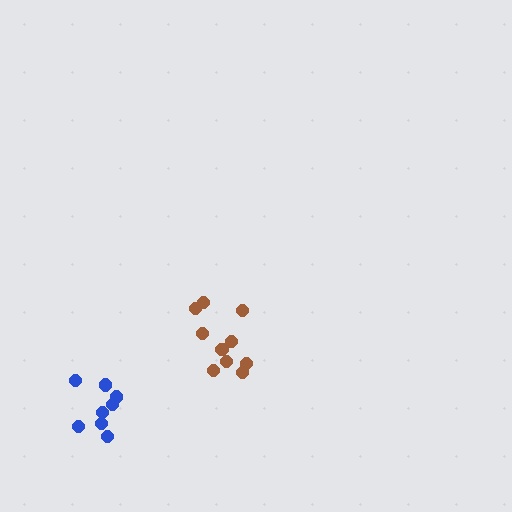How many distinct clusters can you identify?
There are 2 distinct clusters.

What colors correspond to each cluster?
The clusters are colored: blue, brown.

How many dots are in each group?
Group 1: 8 dots, Group 2: 10 dots (18 total).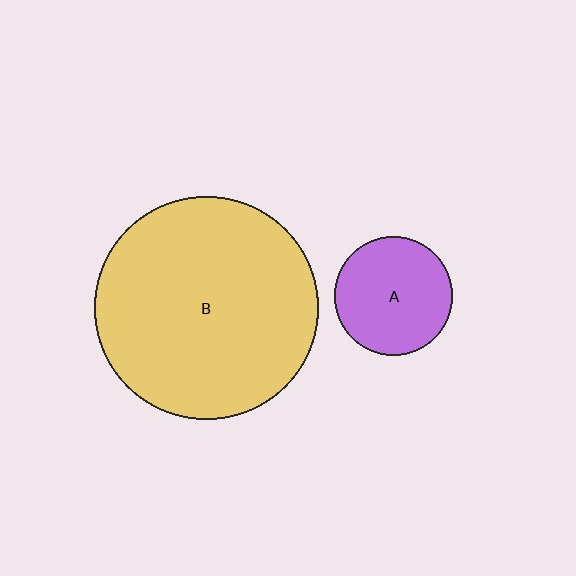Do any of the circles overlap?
No, none of the circles overlap.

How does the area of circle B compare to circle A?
Approximately 3.5 times.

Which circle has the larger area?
Circle B (yellow).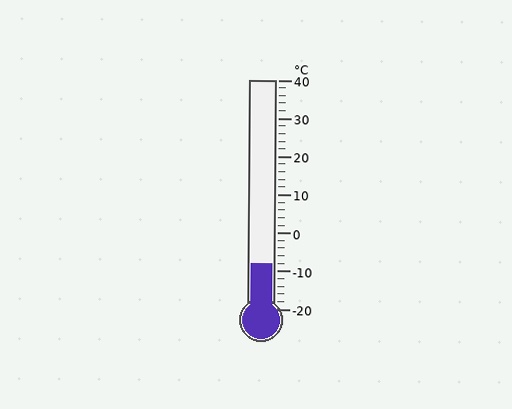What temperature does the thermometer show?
The thermometer shows approximately -8°C.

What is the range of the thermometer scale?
The thermometer scale ranges from -20°C to 40°C.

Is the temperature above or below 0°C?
The temperature is below 0°C.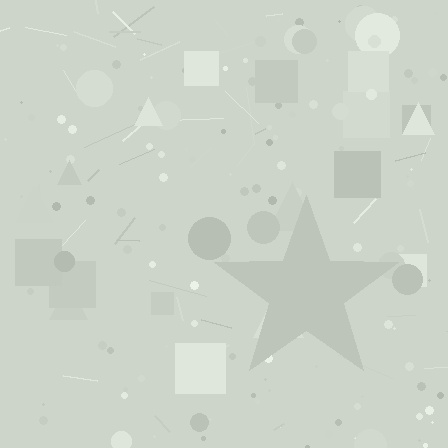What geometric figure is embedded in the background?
A star is embedded in the background.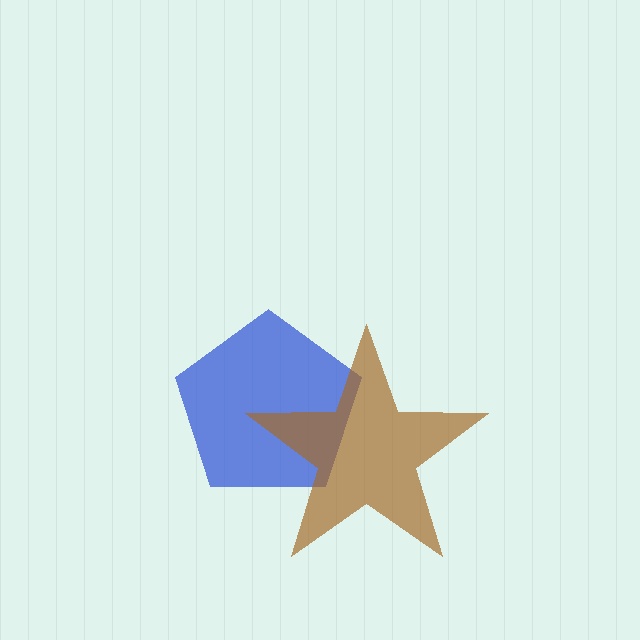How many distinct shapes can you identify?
There are 2 distinct shapes: a blue pentagon, a brown star.